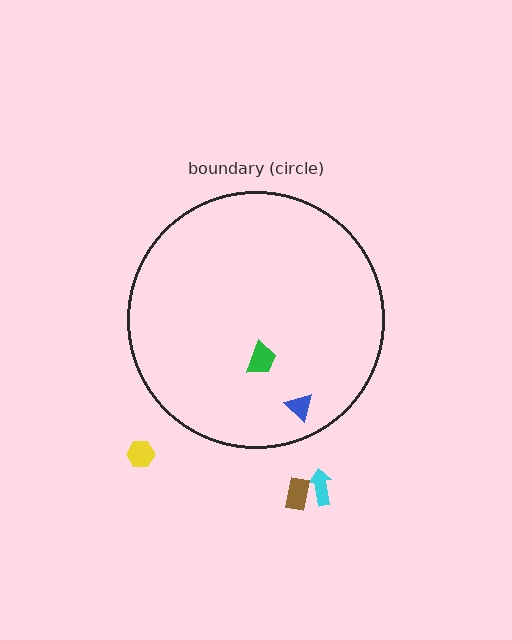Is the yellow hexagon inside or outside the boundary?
Outside.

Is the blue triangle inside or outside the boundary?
Inside.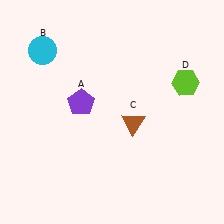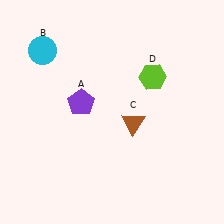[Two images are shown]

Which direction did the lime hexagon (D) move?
The lime hexagon (D) moved left.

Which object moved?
The lime hexagon (D) moved left.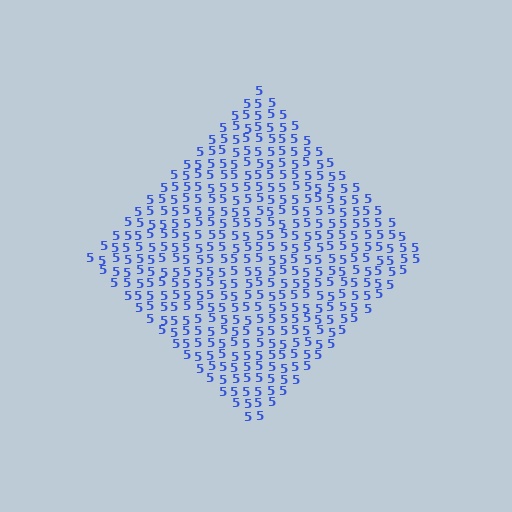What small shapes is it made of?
It is made of small digit 5's.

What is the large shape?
The large shape is a diamond.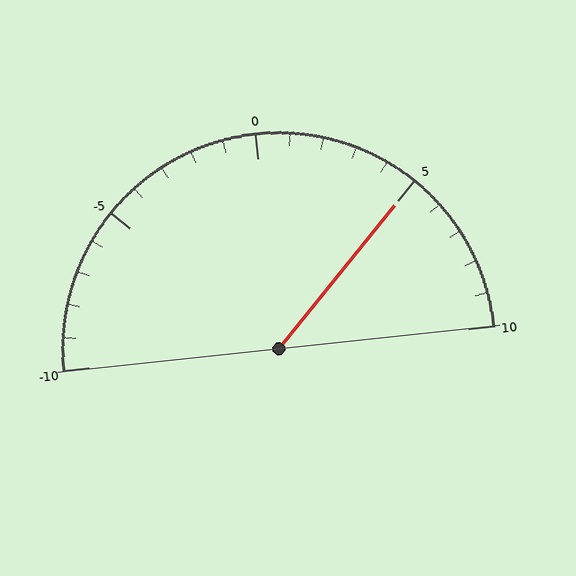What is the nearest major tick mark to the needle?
The nearest major tick mark is 5.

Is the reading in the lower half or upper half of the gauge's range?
The reading is in the upper half of the range (-10 to 10).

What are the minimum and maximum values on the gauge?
The gauge ranges from -10 to 10.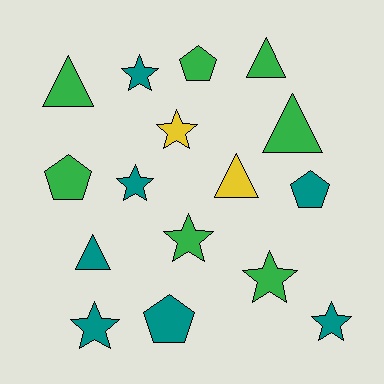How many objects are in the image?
There are 16 objects.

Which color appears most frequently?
Teal, with 7 objects.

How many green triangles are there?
There are 3 green triangles.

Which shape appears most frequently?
Star, with 7 objects.